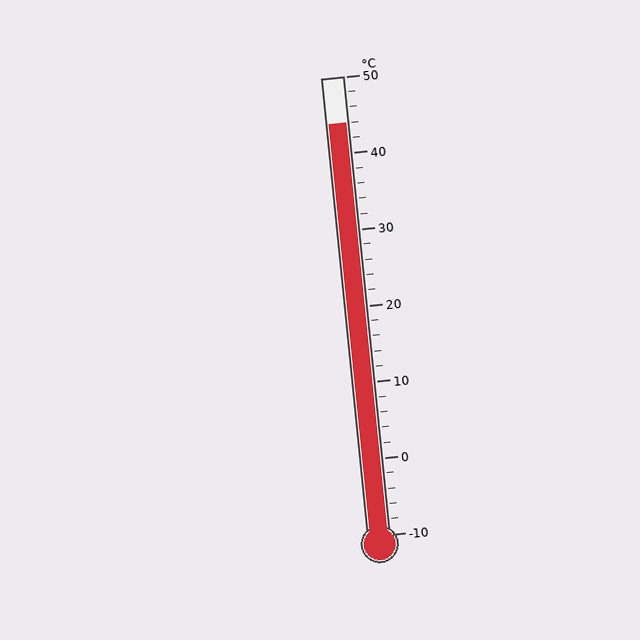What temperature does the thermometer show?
The thermometer shows approximately 44°C.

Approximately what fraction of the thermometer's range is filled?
The thermometer is filled to approximately 90% of its range.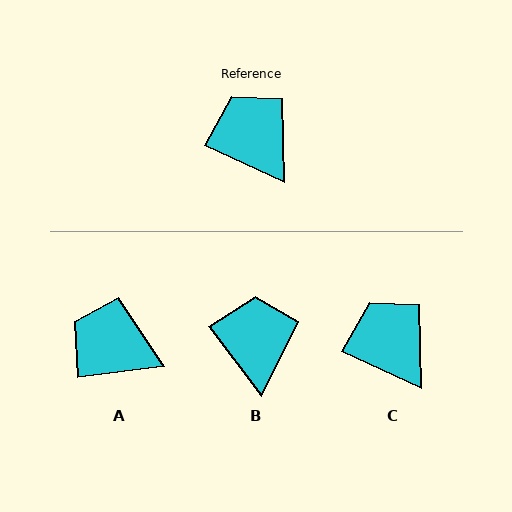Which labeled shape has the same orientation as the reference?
C.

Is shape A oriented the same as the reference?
No, it is off by about 32 degrees.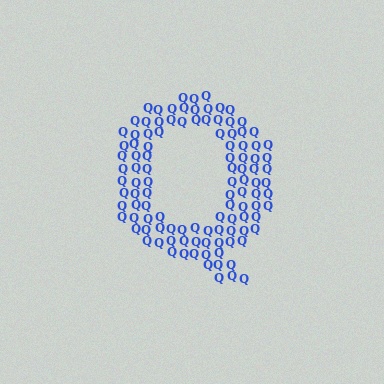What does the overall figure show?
The overall figure shows the letter Q.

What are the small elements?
The small elements are letter Q's.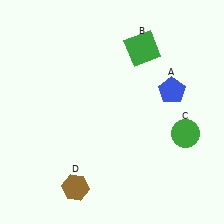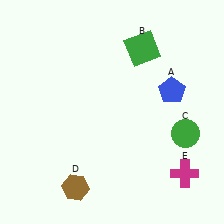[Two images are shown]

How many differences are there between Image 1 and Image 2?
There is 1 difference between the two images.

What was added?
A magenta cross (E) was added in Image 2.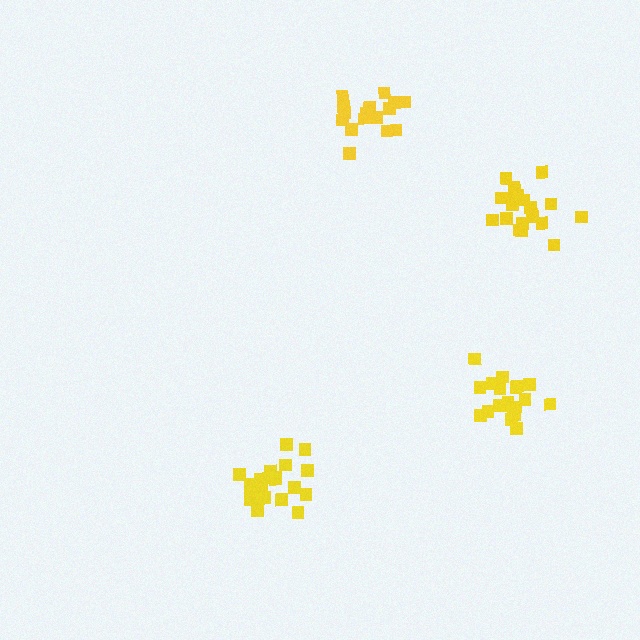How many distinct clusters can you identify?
There are 4 distinct clusters.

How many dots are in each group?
Group 1: 21 dots, Group 2: 21 dots, Group 3: 21 dots, Group 4: 16 dots (79 total).